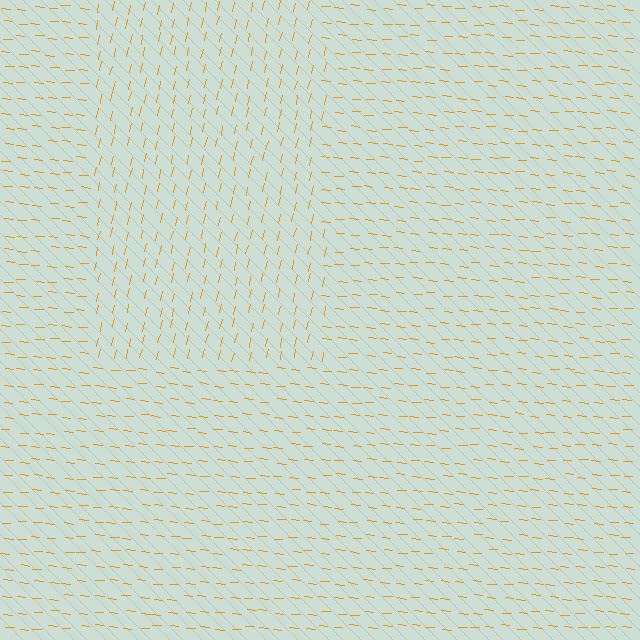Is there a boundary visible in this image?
Yes, there is a texture boundary formed by a change in line orientation.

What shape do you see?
I see a rectangle.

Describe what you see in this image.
The image is filled with small orange line segments. A rectangle region in the image has lines oriented differently from the surrounding lines, creating a visible texture boundary.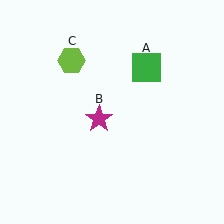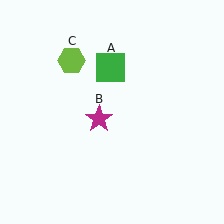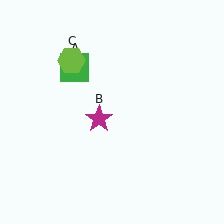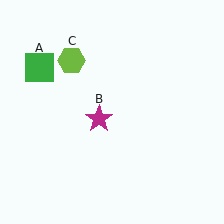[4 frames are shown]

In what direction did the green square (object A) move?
The green square (object A) moved left.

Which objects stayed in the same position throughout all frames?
Magenta star (object B) and lime hexagon (object C) remained stationary.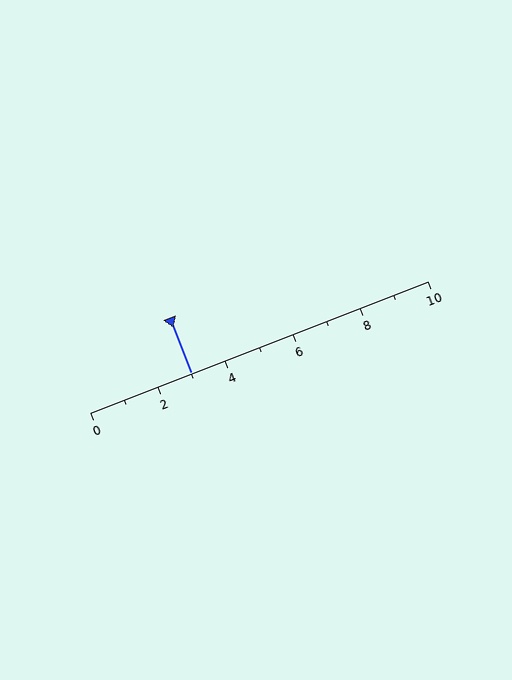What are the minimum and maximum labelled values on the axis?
The axis runs from 0 to 10.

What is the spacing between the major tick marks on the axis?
The major ticks are spaced 2 apart.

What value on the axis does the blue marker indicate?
The marker indicates approximately 3.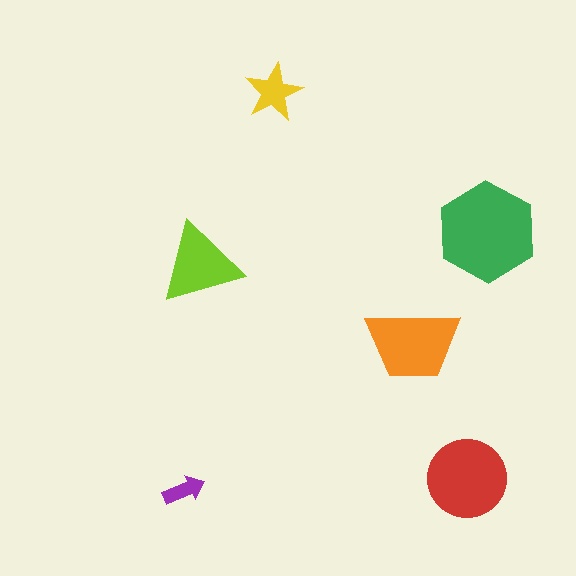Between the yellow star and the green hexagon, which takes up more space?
The green hexagon.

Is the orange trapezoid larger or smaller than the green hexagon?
Smaller.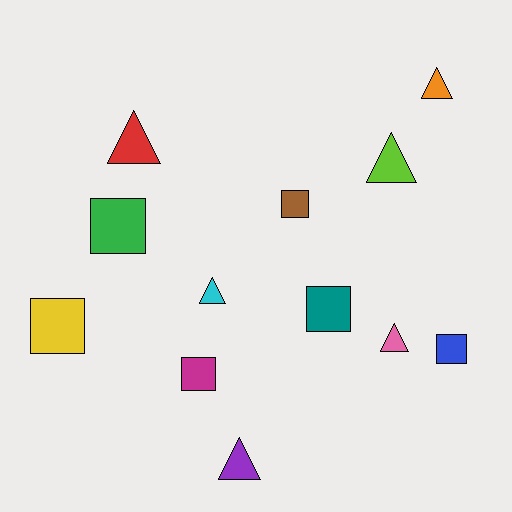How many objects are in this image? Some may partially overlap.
There are 12 objects.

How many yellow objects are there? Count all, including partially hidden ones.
There is 1 yellow object.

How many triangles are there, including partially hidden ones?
There are 6 triangles.